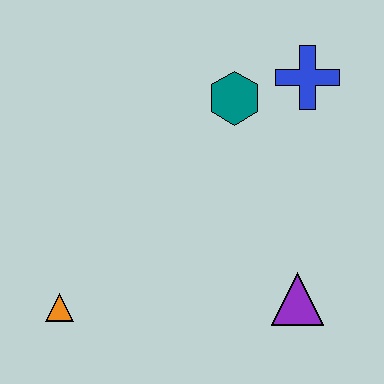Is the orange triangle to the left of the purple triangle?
Yes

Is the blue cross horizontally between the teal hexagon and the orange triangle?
No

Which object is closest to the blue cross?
The teal hexagon is closest to the blue cross.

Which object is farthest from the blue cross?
The orange triangle is farthest from the blue cross.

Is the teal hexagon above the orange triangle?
Yes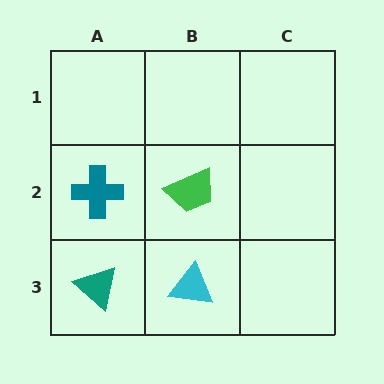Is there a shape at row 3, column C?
No, that cell is empty.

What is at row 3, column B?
A cyan triangle.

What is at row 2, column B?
A green trapezoid.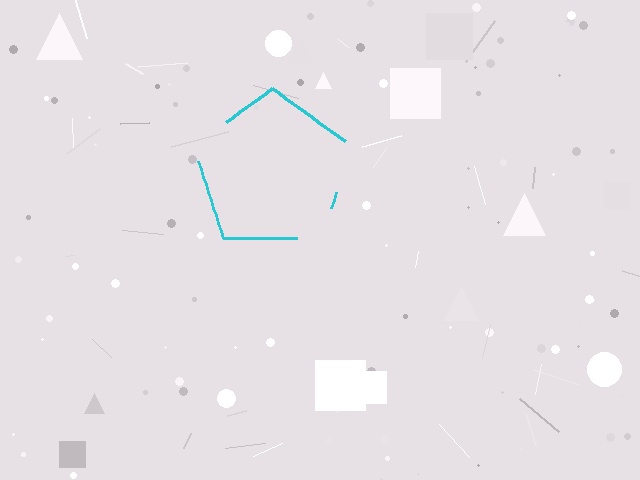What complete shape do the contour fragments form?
The contour fragments form a pentagon.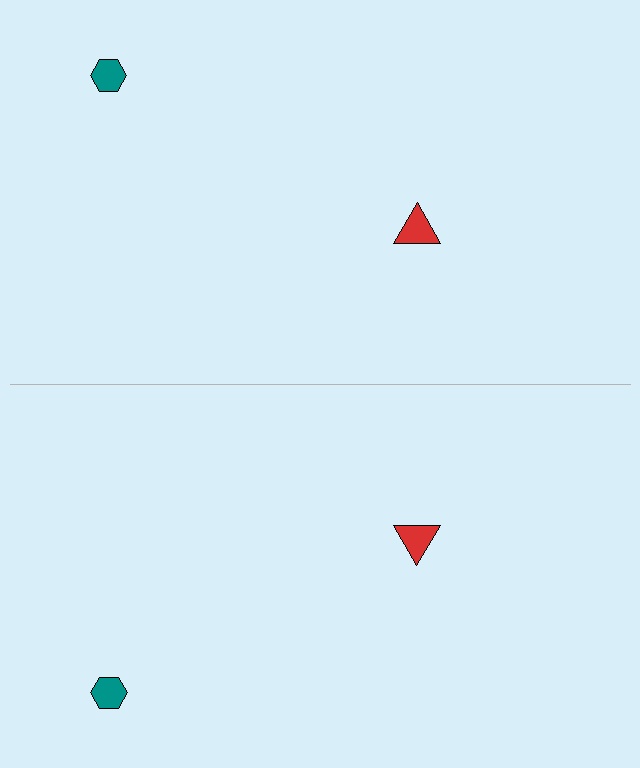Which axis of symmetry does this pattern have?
The pattern has a horizontal axis of symmetry running through the center of the image.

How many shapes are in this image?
There are 4 shapes in this image.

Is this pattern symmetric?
Yes, this pattern has bilateral (reflection) symmetry.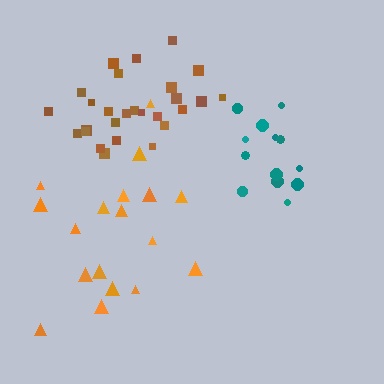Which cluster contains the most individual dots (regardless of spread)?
Brown (27).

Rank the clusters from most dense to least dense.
brown, teal, orange.